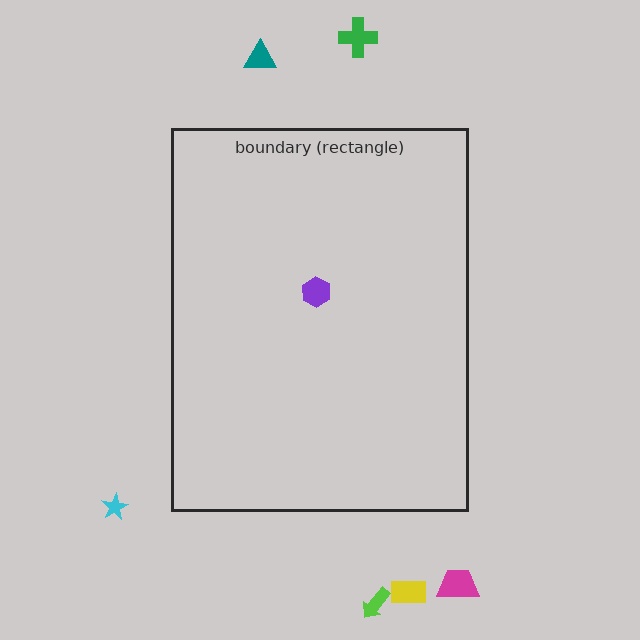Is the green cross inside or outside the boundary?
Outside.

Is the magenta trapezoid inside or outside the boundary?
Outside.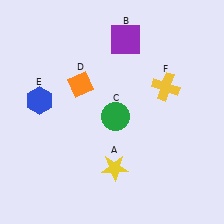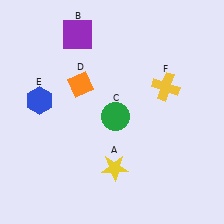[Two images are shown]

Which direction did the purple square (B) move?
The purple square (B) moved left.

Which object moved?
The purple square (B) moved left.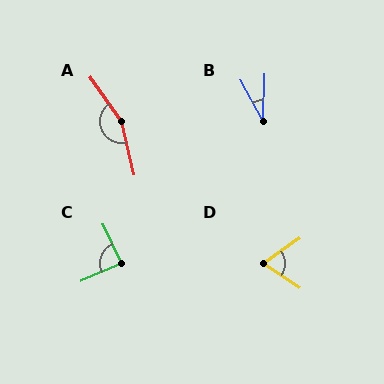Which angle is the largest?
A, at approximately 157 degrees.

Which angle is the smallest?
B, at approximately 30 degrees.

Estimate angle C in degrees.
Approximately 89 degrees.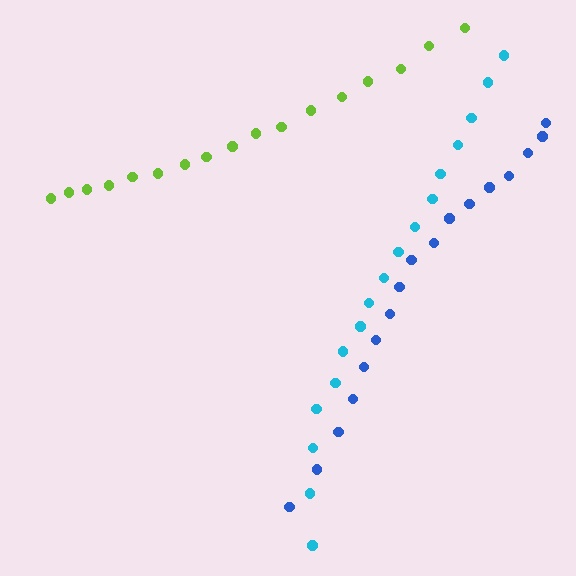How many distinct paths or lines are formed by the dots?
There are 3 distinct paths.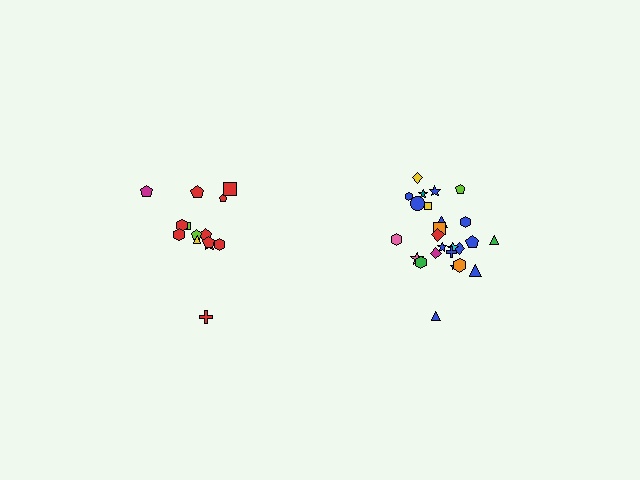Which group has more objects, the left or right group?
The right group.